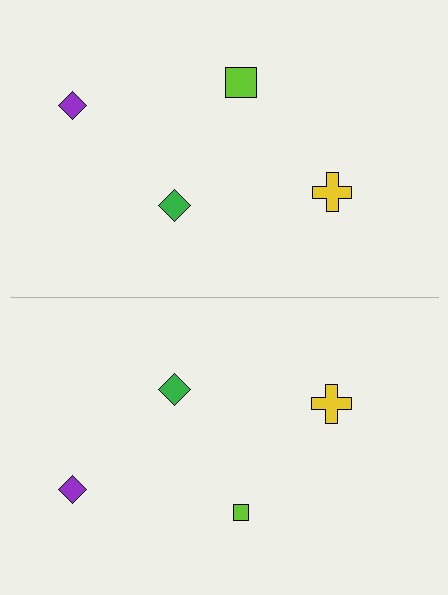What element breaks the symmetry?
The lime square on the bottom side has a different size than its mirror counterpart.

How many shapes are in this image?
There are 8 shapes in this image.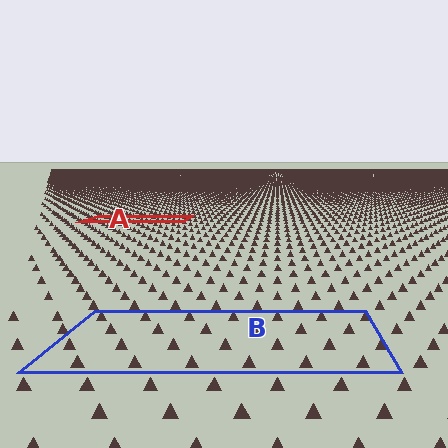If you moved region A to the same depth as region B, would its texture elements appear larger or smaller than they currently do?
They would appear larger. At a closer depth, the same texture elements are projected at a bigger on-screen size.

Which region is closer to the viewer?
Region B is closer. The texture elements there are larger and more spread out.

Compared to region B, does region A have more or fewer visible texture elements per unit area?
Region A has more texture elements per unit area — they are packed more densely because it is farther away.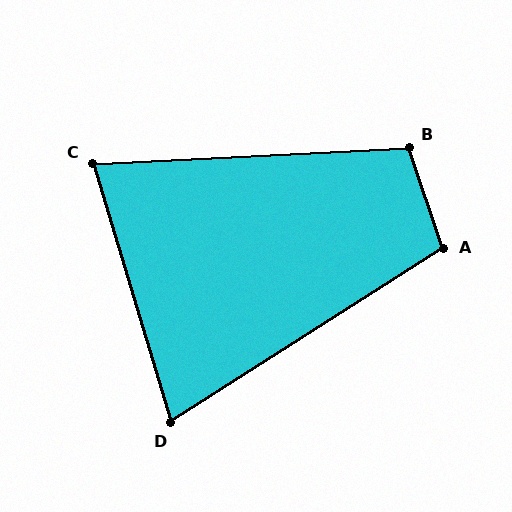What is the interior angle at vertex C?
Approximately 76 degrees (acute).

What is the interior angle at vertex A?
Approximately 104 degrees (obtuse).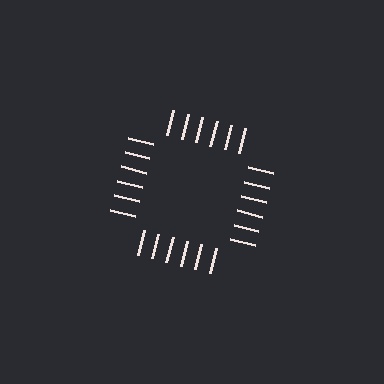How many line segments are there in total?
24 — 6 along each of the 4 edges.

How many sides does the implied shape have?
4 sides — the line-ends trace a square.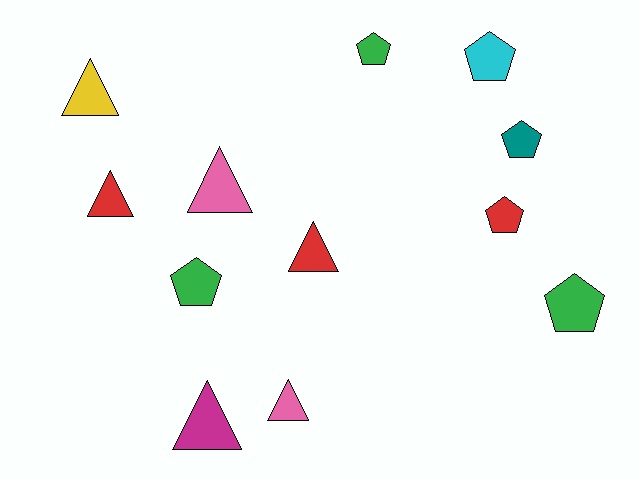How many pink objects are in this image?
There are 2 pink objects.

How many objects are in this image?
There are 12 objects.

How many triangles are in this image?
There are 6 triangles.